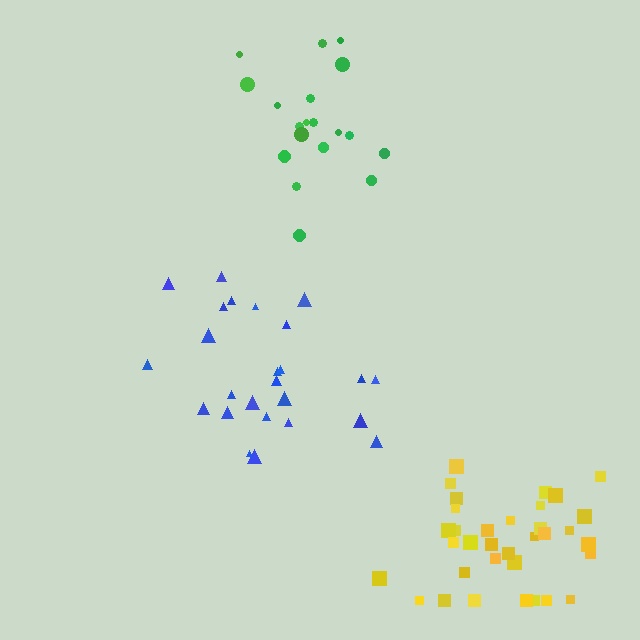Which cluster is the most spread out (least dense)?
Blue.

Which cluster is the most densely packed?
Yellow.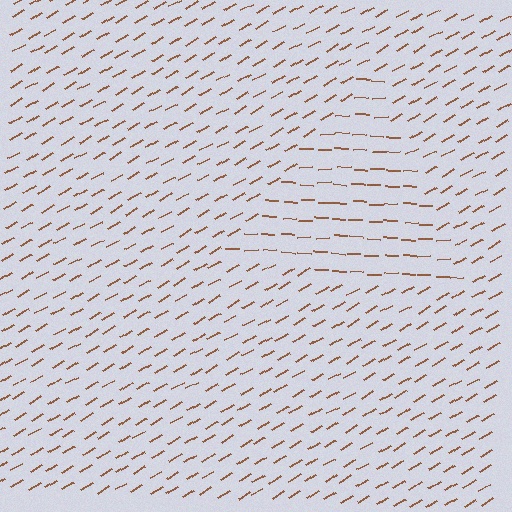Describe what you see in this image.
The image is filled with small brown line segments. A triangle region in the image has lines oriented differently from the surrounding lines, creating a visible texture boundary.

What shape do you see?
I see a triangle.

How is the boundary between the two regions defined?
The boundary is defined purely by a change in line orientation (approximately 30 degrees difference). All lines are the same color and thickness.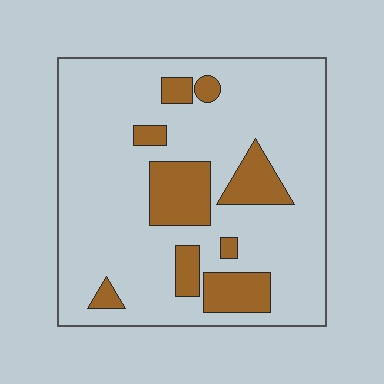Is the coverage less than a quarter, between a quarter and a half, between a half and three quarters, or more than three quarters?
Less than a quarter.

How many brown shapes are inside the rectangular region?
9.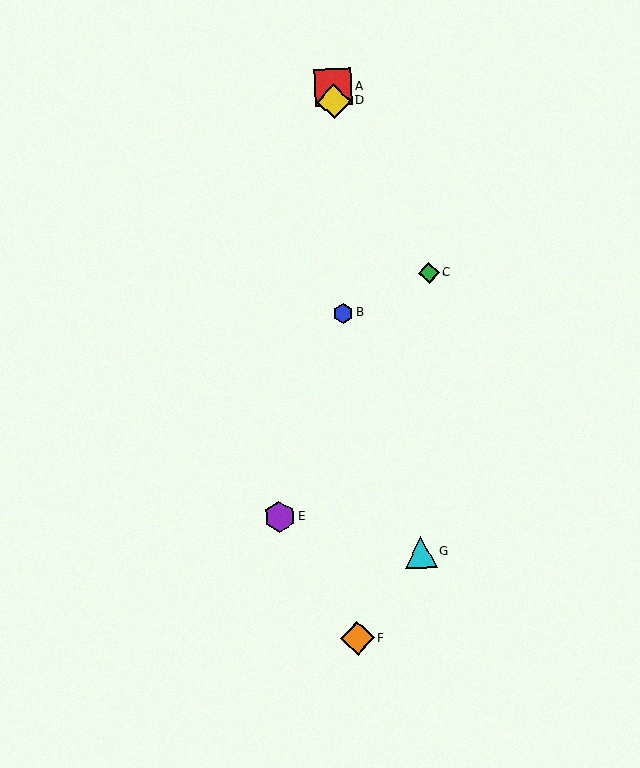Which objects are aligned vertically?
Objects A, B, D, F are aligned vertically.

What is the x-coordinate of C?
Object C is at x≈429.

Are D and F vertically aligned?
Yes, both are at x≈334.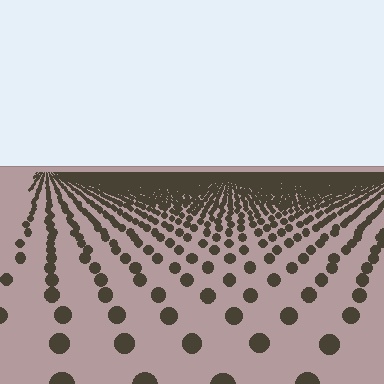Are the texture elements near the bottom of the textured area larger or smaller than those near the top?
Larger. Near the bottom, elements are closer to the viewer and appear at a bigger on-screen size.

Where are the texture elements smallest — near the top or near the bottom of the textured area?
Near the top.